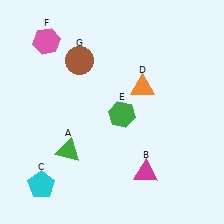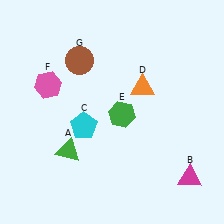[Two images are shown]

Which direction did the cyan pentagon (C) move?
The cyan pentagon (C) moved up.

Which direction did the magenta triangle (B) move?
The magenta triangle (B) moved right.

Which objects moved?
The objects that moved are: the magenta triangle (B), the cyan pentagon (C), the pink hexagon (F).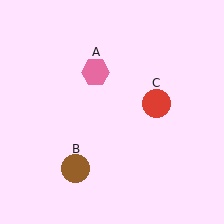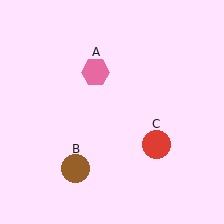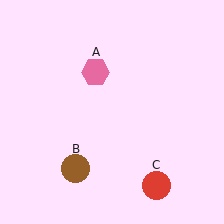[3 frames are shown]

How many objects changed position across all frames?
1 object changed position: red circle (object C).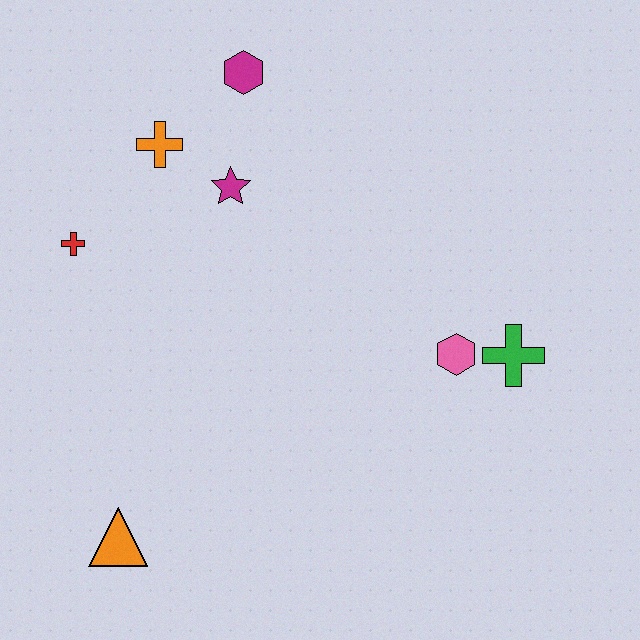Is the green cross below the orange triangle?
No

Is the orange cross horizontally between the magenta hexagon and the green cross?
No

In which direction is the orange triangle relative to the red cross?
The orange triangle is below the red cross.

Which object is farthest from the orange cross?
The green cross is farthest from the orange cross.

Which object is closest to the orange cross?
The magenta star is closest to the orange cross.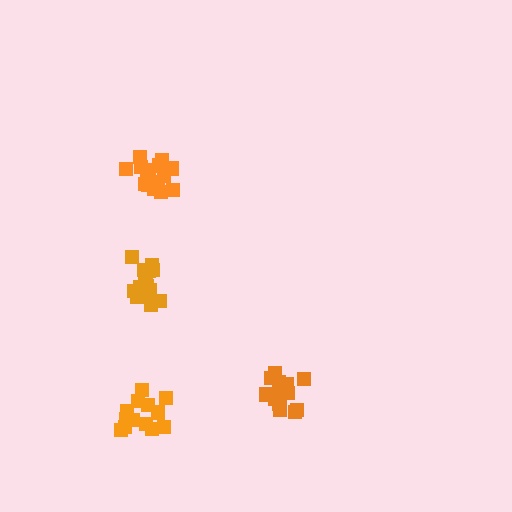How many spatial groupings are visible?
There are 4 spatial groupings.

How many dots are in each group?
Group 1: 16 dots, Group 2: 16 dots, Group 3: 13 dots, Group 4: 17 dots (62 total).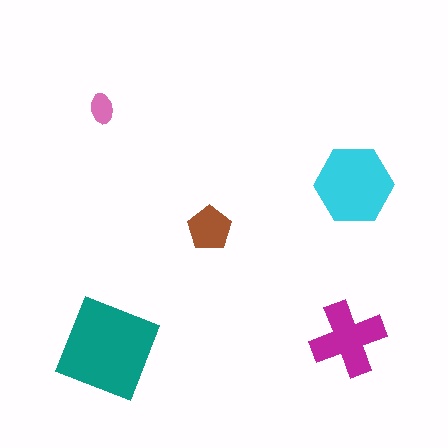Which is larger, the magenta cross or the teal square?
The teal square.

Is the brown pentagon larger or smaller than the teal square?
Smaller.